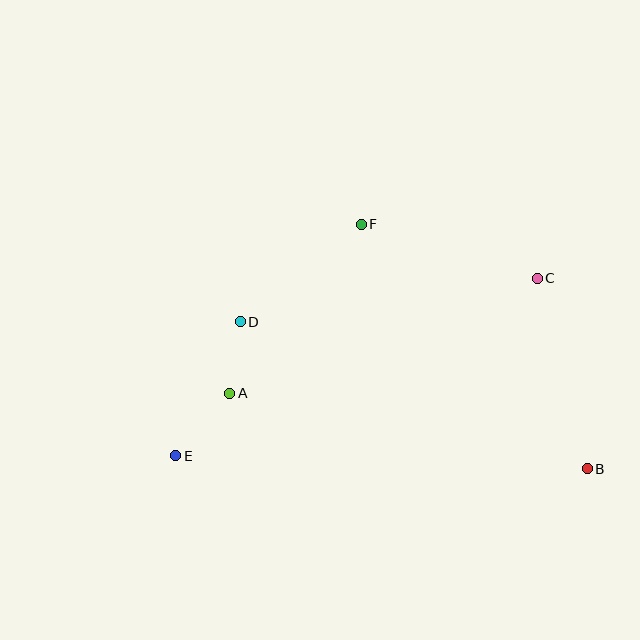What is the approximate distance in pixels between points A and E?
The distance between A and E is approximately 83 pixels.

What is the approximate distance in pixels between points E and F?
The distance between E and F is approximately 297 pixels.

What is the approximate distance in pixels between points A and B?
The distance between A and B is approximately 365 pixels.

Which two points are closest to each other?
Points A and D are closest to each other.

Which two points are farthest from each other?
Points B and E are farthest from each other.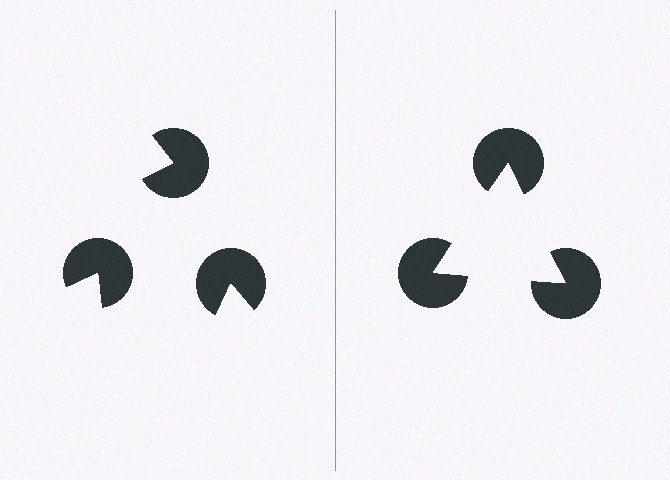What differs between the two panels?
The pac-man discs are positioned identically on both sides; only the wedge orientations differ. On the right they align to a triangle; on the left they are misaligned.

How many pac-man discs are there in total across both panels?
6 — 3 on each side.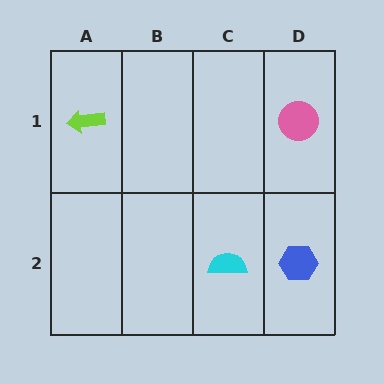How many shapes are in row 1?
2 shapes.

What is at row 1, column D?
A pink circle.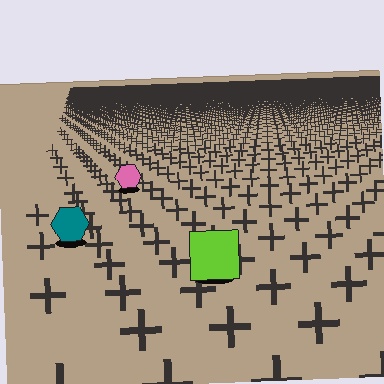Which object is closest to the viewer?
The lime square is closest. The texture marks near it are larger and more spread out.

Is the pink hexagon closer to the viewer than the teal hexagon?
No. The teal hexagon is closer — you can tell from the texture gradient: the ground texture is coarser near it.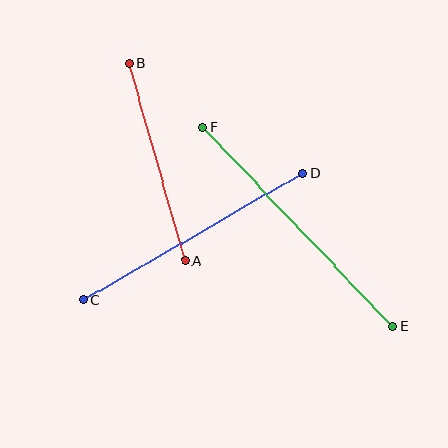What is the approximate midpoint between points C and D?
The midpoint is at approximately (193, 237) pixels.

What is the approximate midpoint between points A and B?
The midpoint is at approximately (157, 162) pixels.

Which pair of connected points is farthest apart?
Points E and F are farthest apart.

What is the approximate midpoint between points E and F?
The midpoint is at approximately (298, 227) pixels.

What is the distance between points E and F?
The distance is approximately 275 pixels.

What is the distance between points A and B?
The distance is approximately 205 pixels.